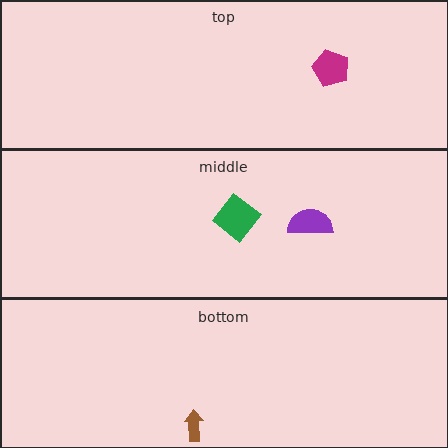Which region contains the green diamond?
The middle region.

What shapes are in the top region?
The magenta pentagon.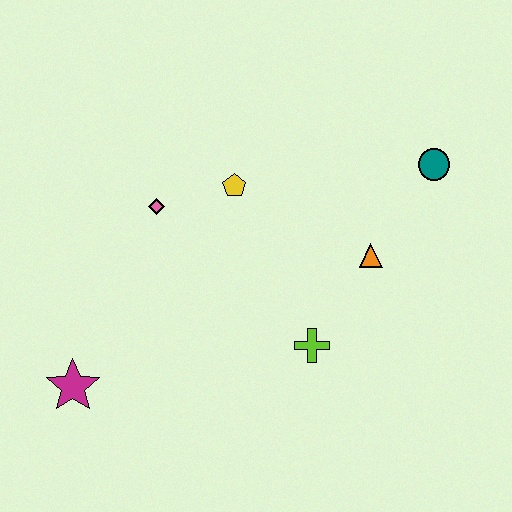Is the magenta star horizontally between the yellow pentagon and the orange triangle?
No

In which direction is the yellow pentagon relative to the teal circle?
The yellow pentagon is to the left of the teal circle.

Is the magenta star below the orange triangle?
Yes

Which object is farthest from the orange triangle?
The magenta star is farthest from the orange triangle.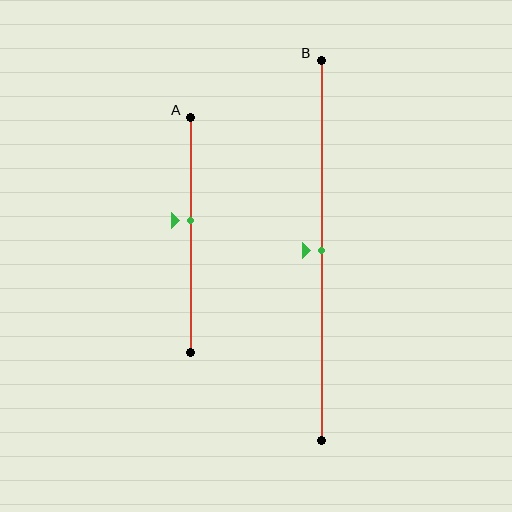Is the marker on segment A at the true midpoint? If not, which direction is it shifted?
No, the marker on segment A is shifted upward by about 6% of the segment length.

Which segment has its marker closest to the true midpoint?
Segment B has its marker closest to the true midpoint.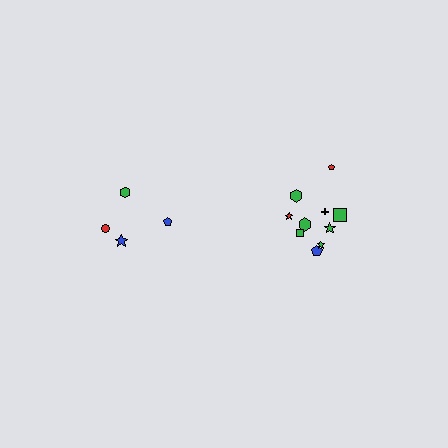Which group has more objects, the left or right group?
The right group.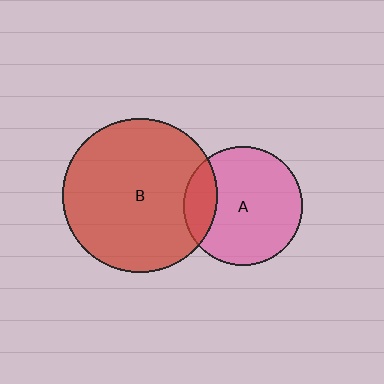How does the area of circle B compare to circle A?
Approximately 1.7 times.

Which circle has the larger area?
Circle B (red).